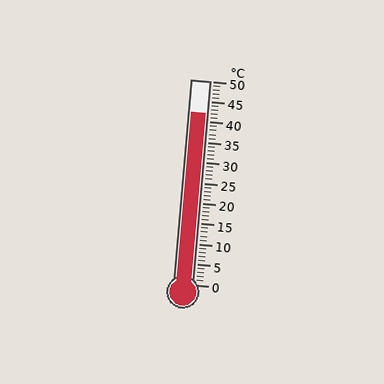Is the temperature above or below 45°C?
The temperature is below 45°C.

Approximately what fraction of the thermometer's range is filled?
The thermometer is filled to approximately 85% of its range.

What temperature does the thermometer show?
The thermometer shows approximately 42°C.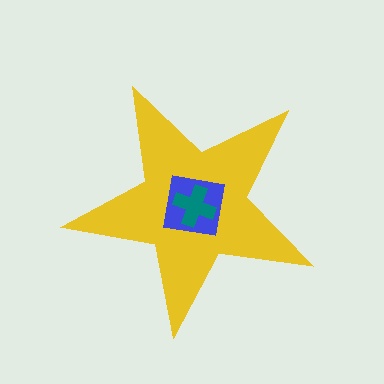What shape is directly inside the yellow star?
The blue square.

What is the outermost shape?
The yellow star.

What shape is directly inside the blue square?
The teal cross.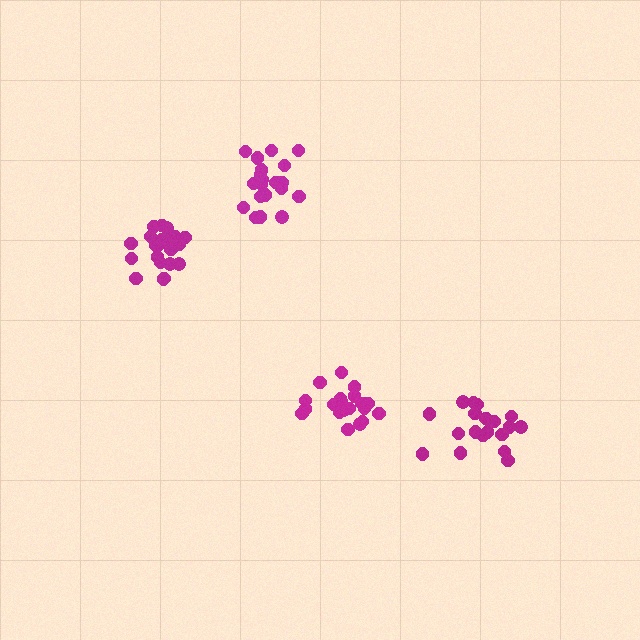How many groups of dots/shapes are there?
There are 4 groups.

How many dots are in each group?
Group 1: 21 dots, Group 2: 20 dots, Group 3: 19 dots, Group 4: 20 dots (80 total).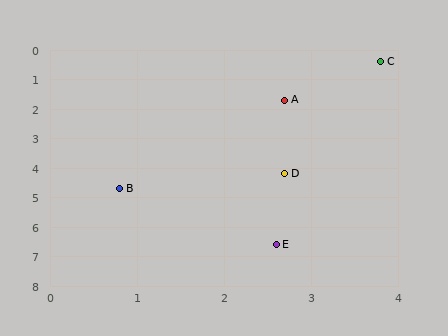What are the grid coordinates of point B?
Point B is at approximately (0.8, 4.7).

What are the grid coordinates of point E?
Point E is at approximately (2.6, 6.6).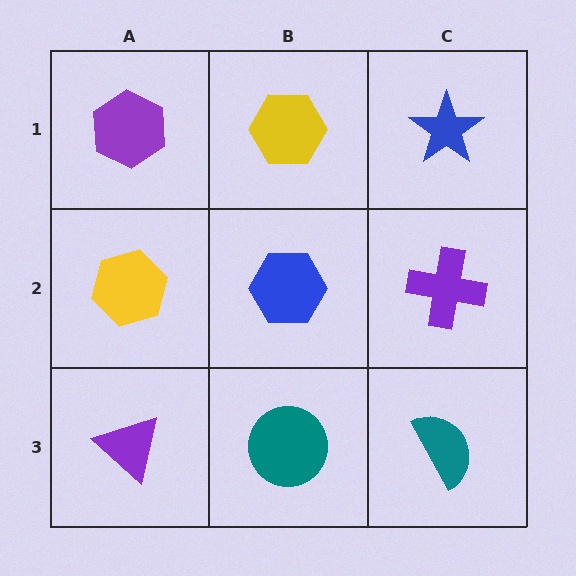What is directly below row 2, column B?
A teal circle.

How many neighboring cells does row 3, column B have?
3.